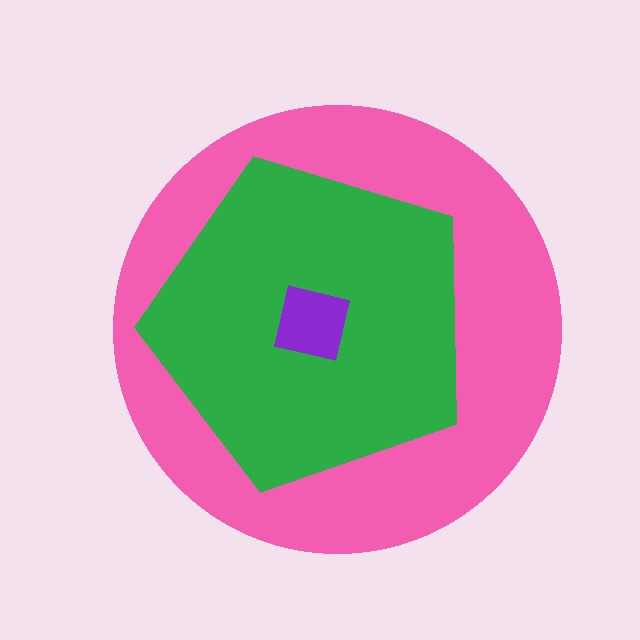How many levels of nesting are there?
3.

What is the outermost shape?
The pink circle.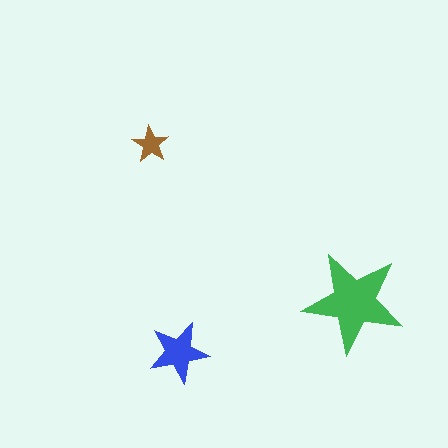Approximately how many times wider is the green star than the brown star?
About 2.5 times wider.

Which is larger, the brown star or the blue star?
The blue one.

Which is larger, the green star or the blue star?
The green one.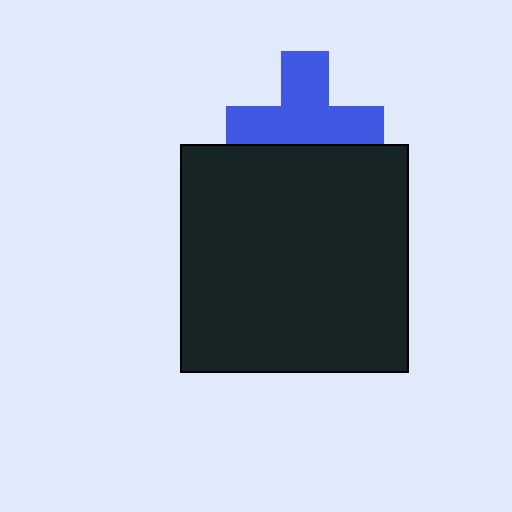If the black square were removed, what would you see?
You would see the complete blue cross.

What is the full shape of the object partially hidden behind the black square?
The partially hidden object is a blue cross.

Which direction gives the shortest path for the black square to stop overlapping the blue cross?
Moving down gives the shortest separation.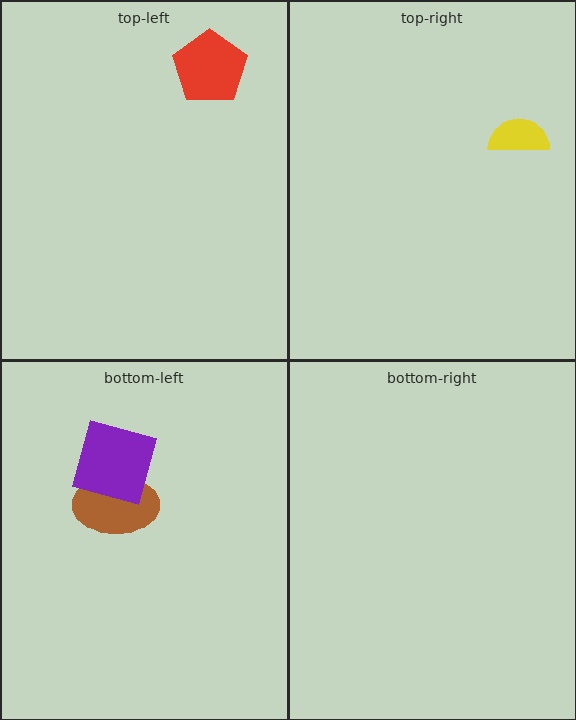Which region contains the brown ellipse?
The bottom-left region.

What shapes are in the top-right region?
The yellow semicircle.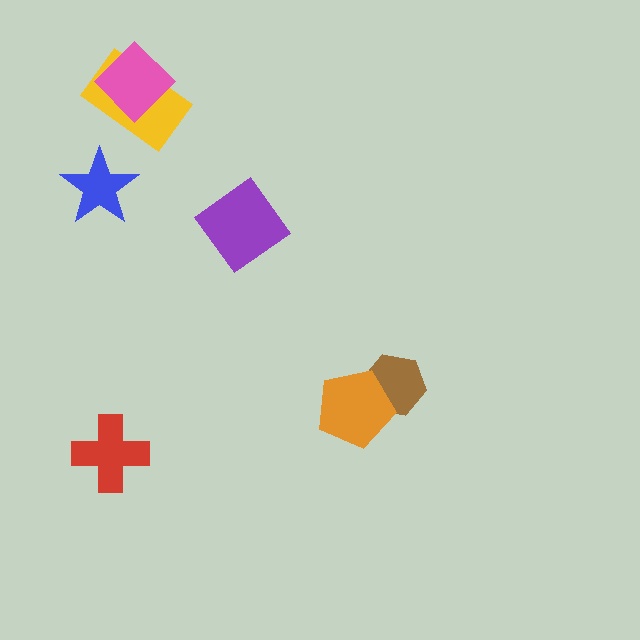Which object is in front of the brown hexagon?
The orange pentagon is in front of the brown hexagon.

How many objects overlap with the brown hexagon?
1 object overlaps with the brown hexagon.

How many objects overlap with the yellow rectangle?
1 object overlaps with the yellow rectangle.